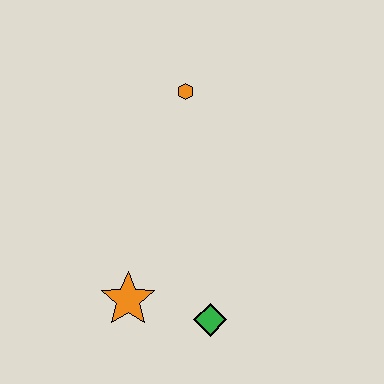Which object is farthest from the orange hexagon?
The green diamond is farthest from the orange hexagon.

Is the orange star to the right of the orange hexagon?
No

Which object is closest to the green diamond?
The orange star is closest to the green diamond.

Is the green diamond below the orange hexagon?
Yes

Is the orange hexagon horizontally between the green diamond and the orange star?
Yes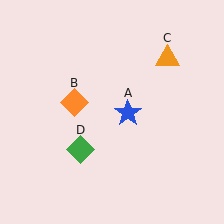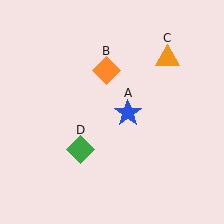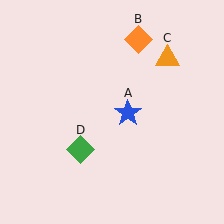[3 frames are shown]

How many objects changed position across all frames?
1 object changed position: orange diamond (object B).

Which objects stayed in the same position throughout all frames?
Blue star (object A) and orange triangle (object C) and green diamond (object D) remained stationary.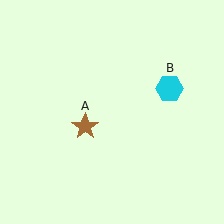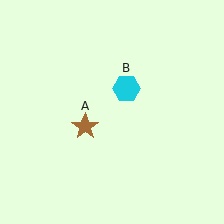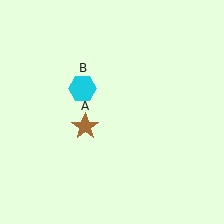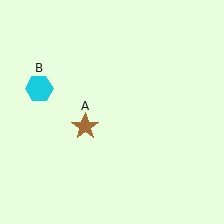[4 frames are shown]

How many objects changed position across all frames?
1 object changed position: cyan hexagon (object B).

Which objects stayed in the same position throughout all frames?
Brown star (object A) remained stationary.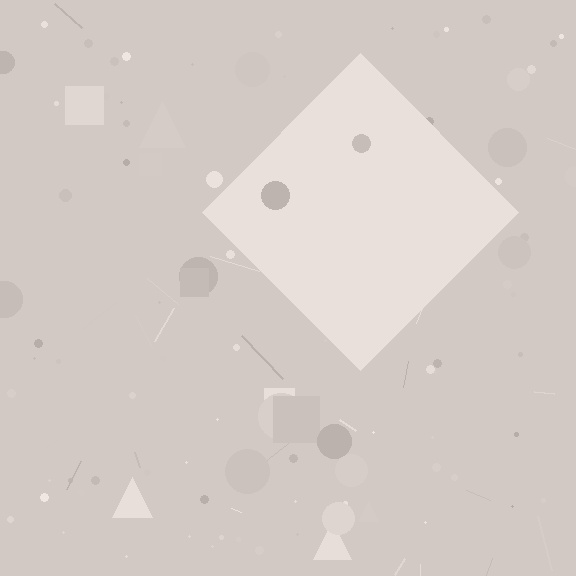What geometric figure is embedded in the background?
A diamond is embedded in the background.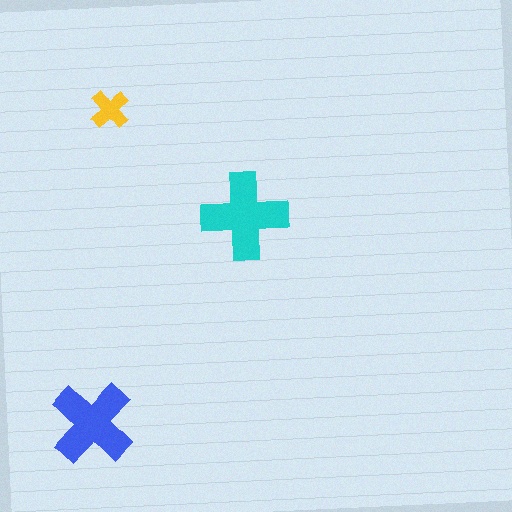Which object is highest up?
The yellow cross is topmost.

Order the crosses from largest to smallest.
the cyan one, the blue one, the yellow one.